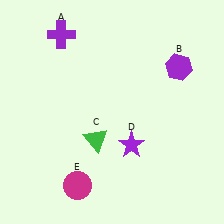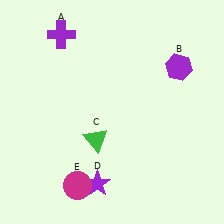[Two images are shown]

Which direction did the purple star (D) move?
The purple star (D) moved down.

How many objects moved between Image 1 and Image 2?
1 object moved between the two images.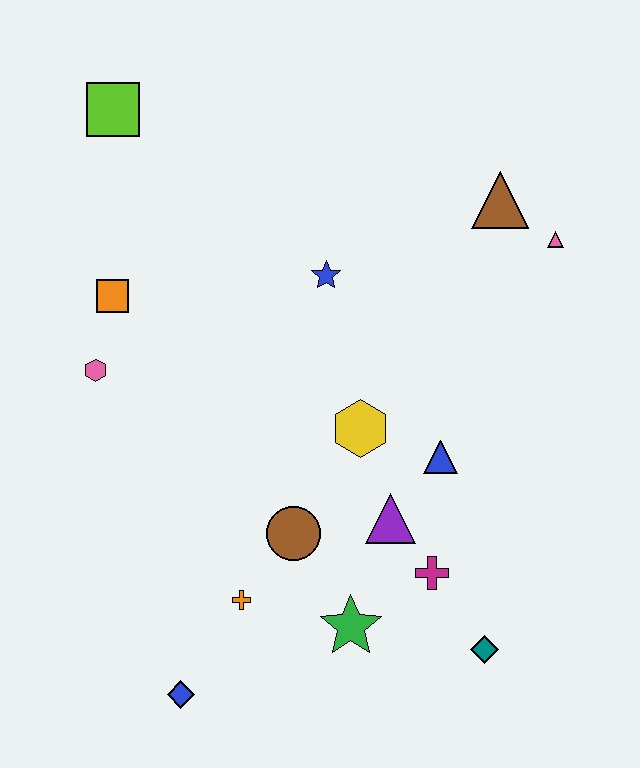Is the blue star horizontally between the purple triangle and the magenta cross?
No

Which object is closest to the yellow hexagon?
The blue triangle is closest to the yellow hexagon.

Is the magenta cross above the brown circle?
No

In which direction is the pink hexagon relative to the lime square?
The pink hexagon is below the lime square.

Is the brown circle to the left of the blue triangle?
Yes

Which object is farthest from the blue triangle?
The lime square is farthest from the blue triangle.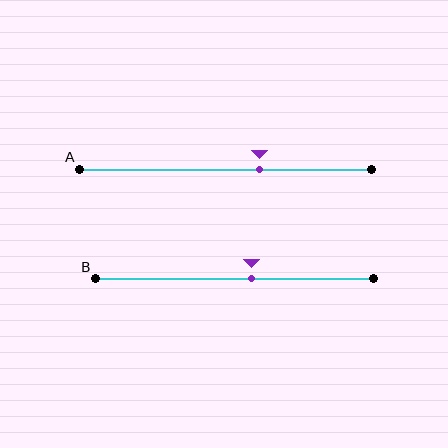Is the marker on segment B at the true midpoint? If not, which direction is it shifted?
No, the marker on segment B is shifted to the right by about 6% of the segment length.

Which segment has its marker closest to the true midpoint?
Segment B has its marker closest to the true midpoint.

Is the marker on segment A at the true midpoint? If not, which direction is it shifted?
No, the marker on segment A is shifted to the right by about 12% of the segment length.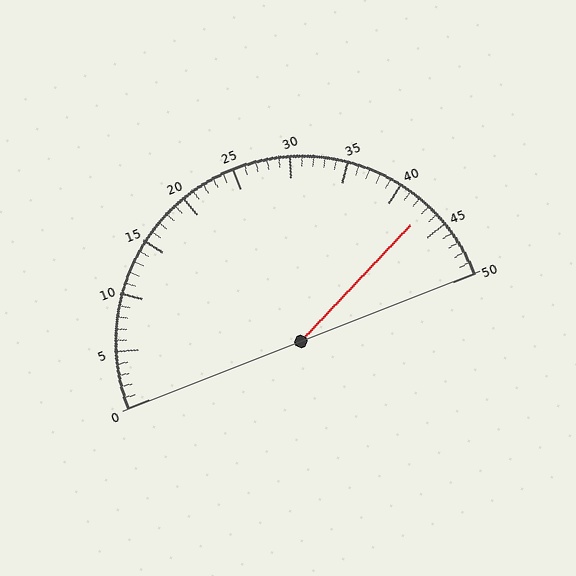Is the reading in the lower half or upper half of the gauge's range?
The reading is in the upper half of the range (0 to 50).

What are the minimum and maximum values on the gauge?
The gauge ranges from 0 to 50.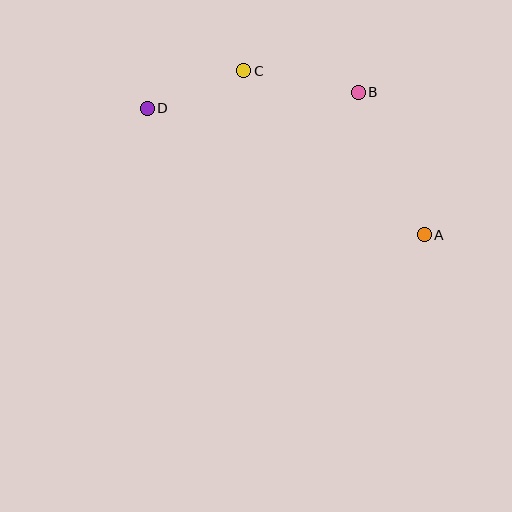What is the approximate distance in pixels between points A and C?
The distance between A and C is approximately 244 pixels.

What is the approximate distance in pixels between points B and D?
The distance between B and D is approximately 212 pixels.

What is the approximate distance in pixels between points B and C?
The distance between B and C is approximately 116 pixels.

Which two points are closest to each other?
Points C and D are closest to each other.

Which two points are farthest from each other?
Points A and D are farthest from each other.